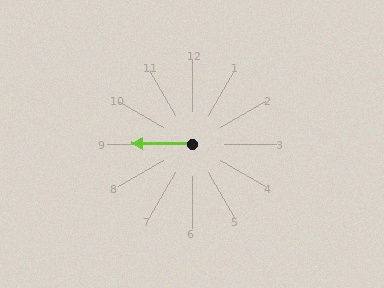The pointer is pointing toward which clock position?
Roughly 9 o'clock.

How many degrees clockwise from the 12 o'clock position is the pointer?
Approximately 271 degrees.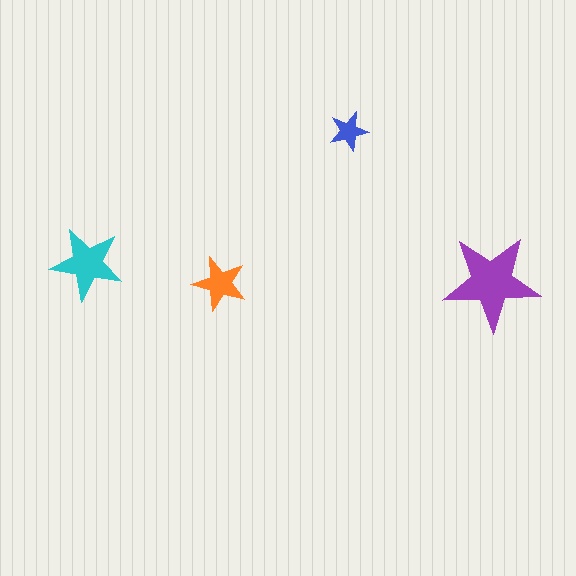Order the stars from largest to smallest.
the purple one, the cyan one, the orange one, the blue one.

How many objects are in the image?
There are 4 objects in the image.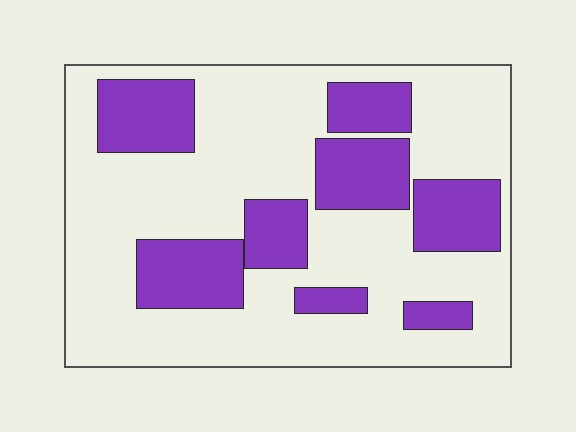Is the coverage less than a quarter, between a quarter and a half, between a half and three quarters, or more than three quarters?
Between a quarter and a half.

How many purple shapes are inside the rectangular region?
8.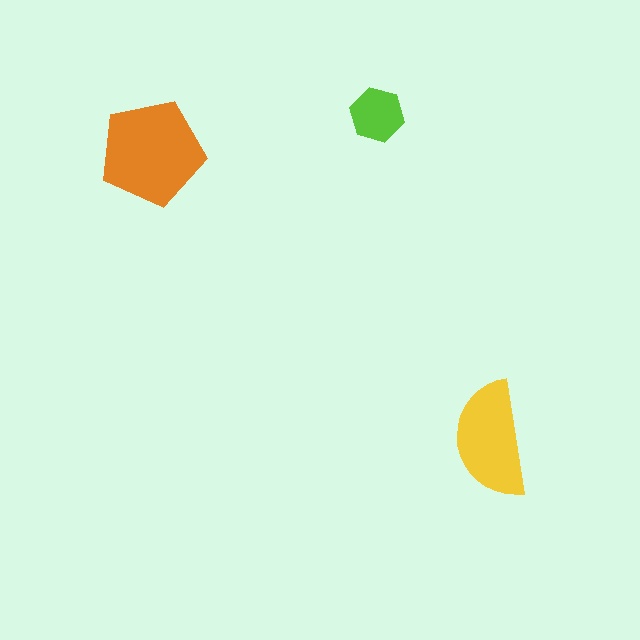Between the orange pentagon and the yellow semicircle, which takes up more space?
The orange pentagon.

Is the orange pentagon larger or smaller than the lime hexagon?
Larger.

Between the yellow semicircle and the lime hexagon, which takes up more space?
The yellow semicircle.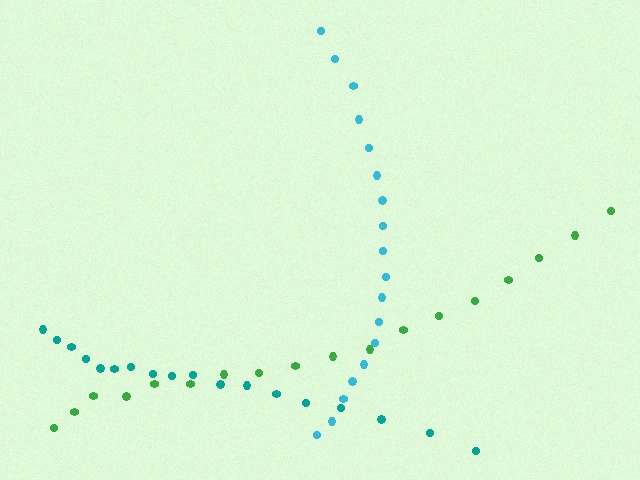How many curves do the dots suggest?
There are 3 distinct paths.